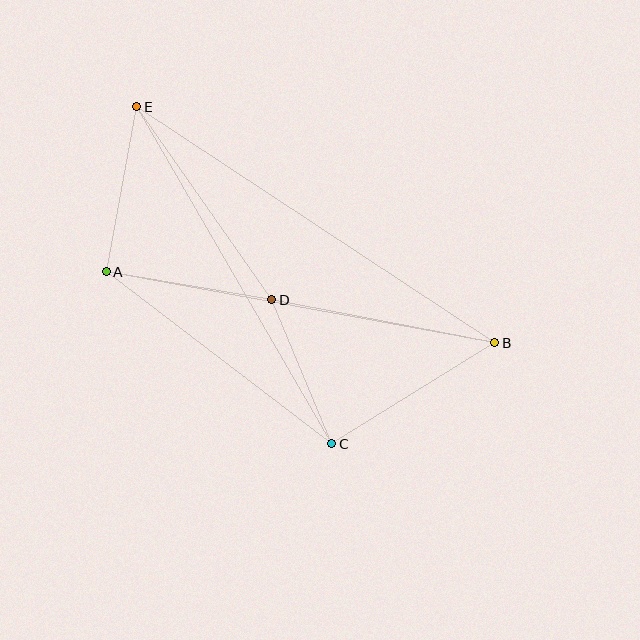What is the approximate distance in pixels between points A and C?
The distance between A and C is approximately 284 pixels.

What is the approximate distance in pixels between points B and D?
The distance between B and D is approximately 227 pixels.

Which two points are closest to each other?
Points C and D are closest to each other.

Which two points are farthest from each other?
Points B and E are farthest from each other.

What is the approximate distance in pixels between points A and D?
The distance between A and D is approximately 168 pixels.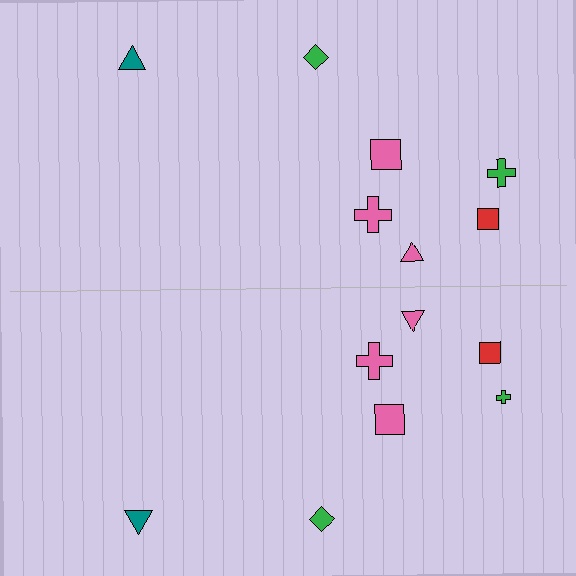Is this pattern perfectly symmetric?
No, the pattern is not perfectly symmetric. The green cross on the bottom side has a different size than its mirror counterpart.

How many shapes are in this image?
There are 14 shapes in this image.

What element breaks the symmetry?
The green cross on the bottom side has a different size than its mirror counterpart.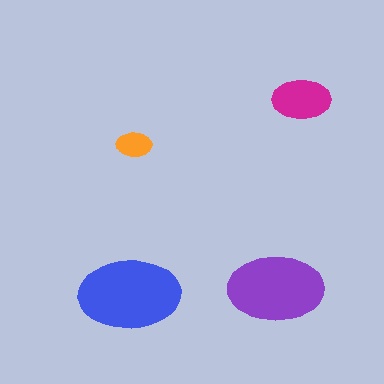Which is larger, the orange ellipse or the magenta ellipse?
The magenta one.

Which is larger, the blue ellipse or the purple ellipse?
The blue one.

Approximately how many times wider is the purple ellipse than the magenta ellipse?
About 1.5 times wider.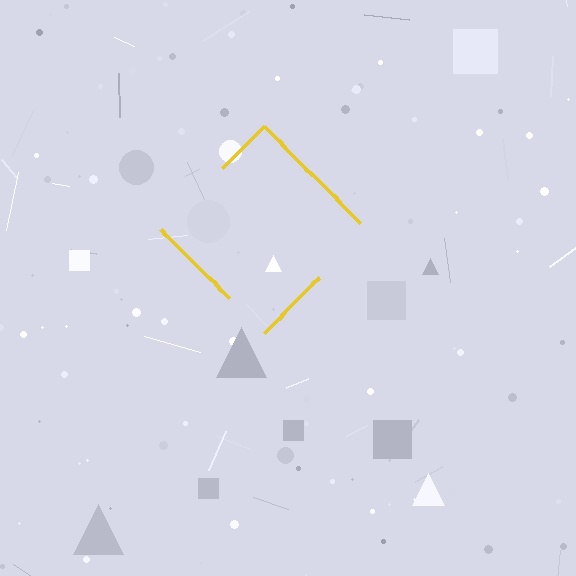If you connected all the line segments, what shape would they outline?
They would outline a diamond.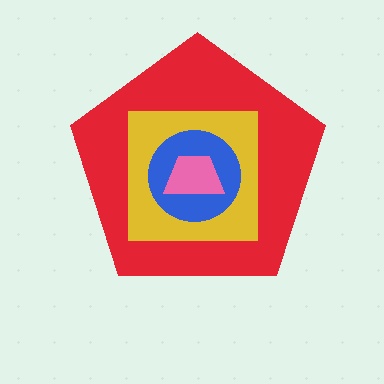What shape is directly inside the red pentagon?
The yellow square.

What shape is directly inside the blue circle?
The pink trapezoid.